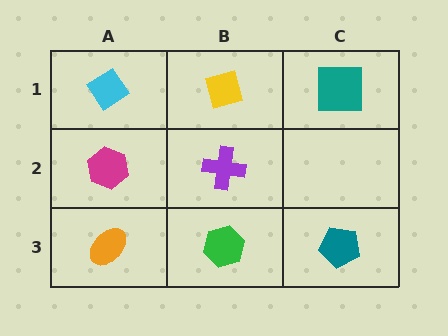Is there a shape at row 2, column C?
No, that cell is empty.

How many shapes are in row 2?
2 shapes.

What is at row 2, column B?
A purple cross.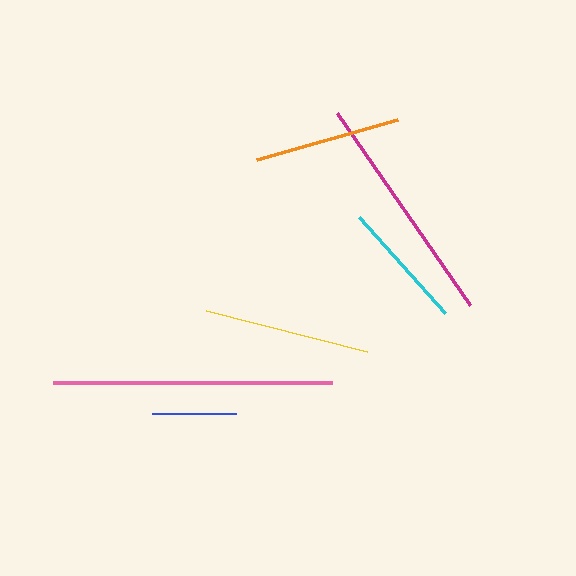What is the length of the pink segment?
The pink segment is approximately 278 pixels long.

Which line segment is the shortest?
The blue line is the shortest at approximately 84 pixels.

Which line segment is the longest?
The pink line is the longest at approximately 278 pixels.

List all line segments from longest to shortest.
From longest to shortest: pink, magenta, yellow, orange, cyan, blue.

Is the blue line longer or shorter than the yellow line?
The yellow line is longer than the blue line.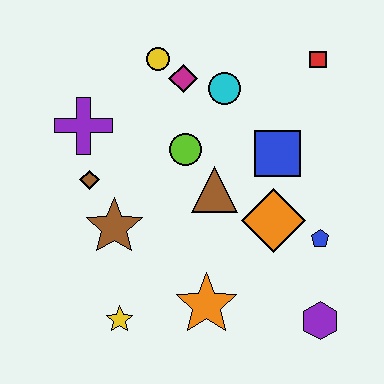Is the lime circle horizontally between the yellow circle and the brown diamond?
No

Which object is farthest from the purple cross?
The purple hexagon is farthest from the purple cross.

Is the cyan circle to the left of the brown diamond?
No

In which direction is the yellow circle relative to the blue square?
The yellow circle is to the left of the blue square.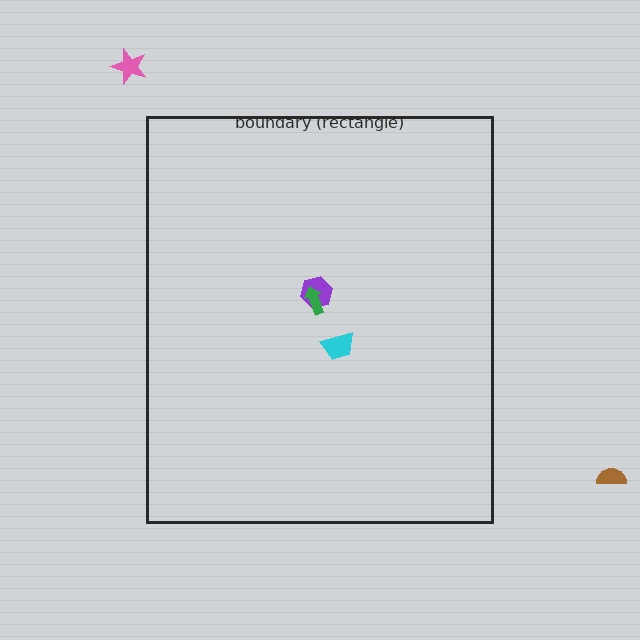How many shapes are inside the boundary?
3 inside, 2 outside.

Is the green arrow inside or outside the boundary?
Inside.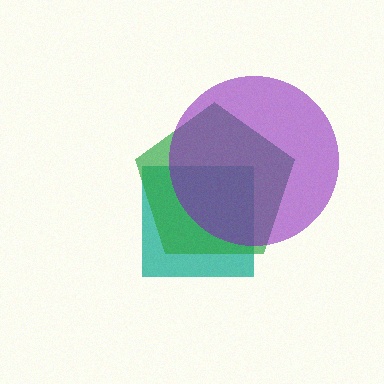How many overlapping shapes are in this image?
There are 3 overlapping shapes in the image.